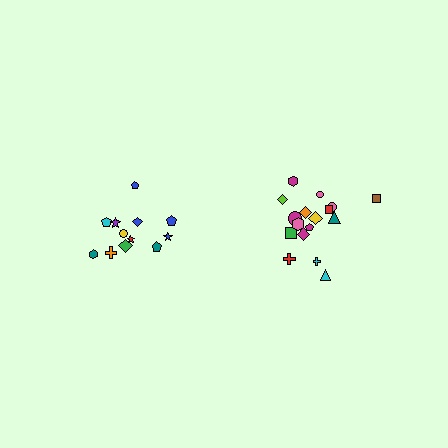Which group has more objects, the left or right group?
The right group.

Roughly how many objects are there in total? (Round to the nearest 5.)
Roughly 30 objects in total.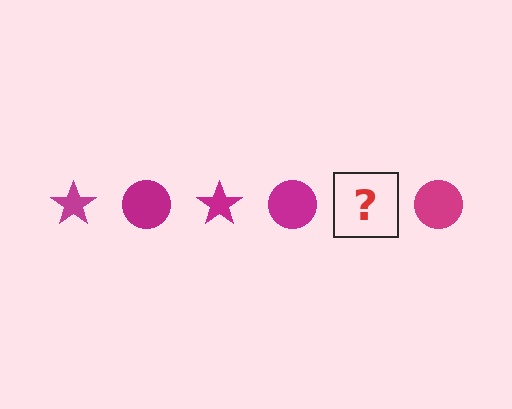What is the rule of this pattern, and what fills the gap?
The rule is that the pattern cycles through star, circle shapes in magenta. The gap should be filled with a magenta star.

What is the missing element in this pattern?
The missing element is a magenta star.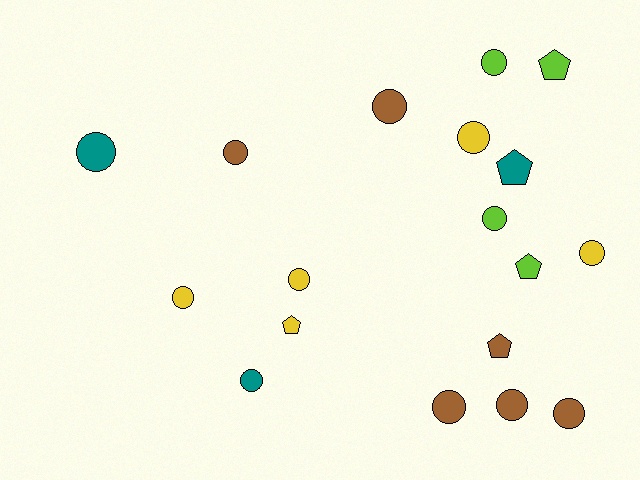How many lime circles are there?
There are 2 lime circles.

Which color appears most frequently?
Brown, with 6 objects.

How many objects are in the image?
There are 18 objects.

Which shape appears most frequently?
Circle, with 13 objects.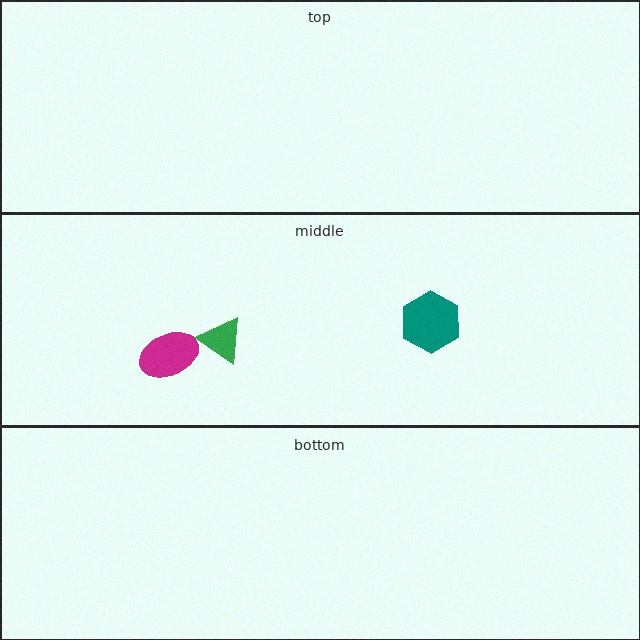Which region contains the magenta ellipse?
The middle region.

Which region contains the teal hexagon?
The middle region.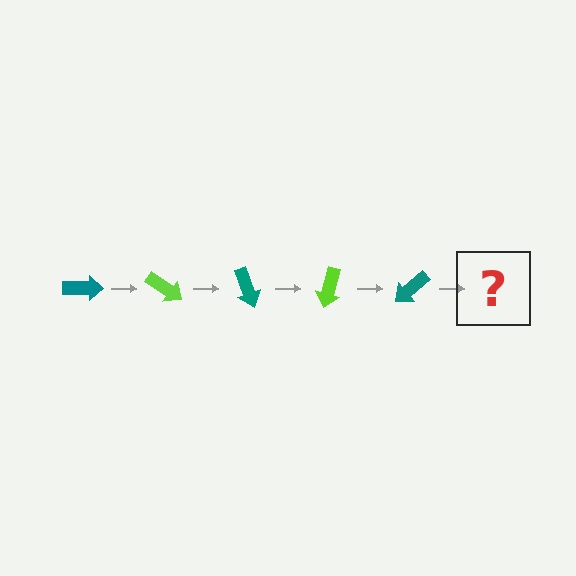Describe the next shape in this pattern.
It should be a lime arrow, rotated 175 degrees from the start.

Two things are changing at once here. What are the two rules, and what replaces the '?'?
The two rules are that it rotates 35 degrees each step and the color cycles through teal and lime. The '?' should be a lime arrow, rotated 175 degrees from the start.